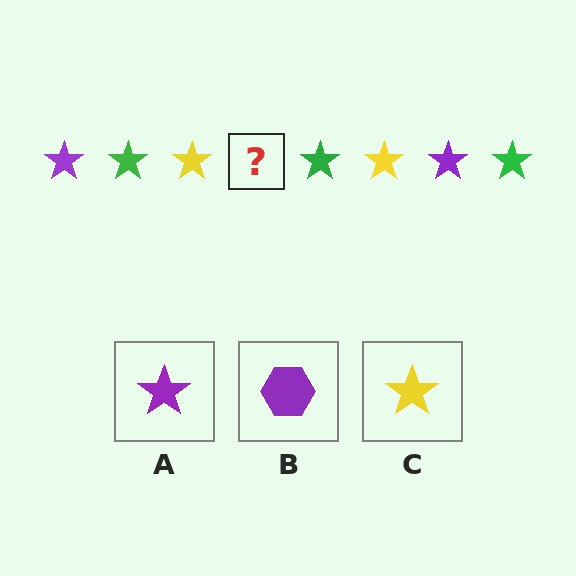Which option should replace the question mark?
Option A.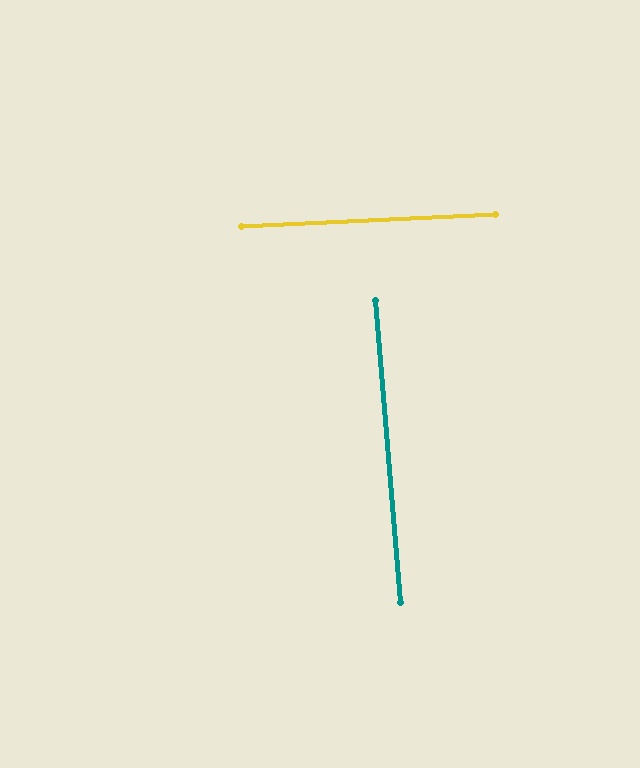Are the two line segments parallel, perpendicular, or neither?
Perpendicular — they meet at approximately 88°.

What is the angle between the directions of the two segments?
Approximately 88 degrees.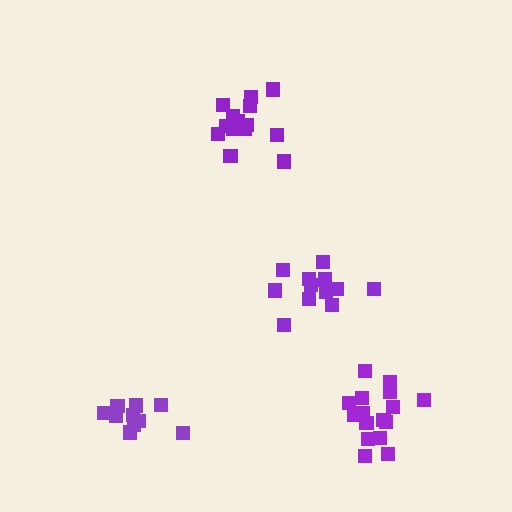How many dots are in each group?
Group 1: 12 dots, Group 2: 16 dots, Group 3: 11 dots, Group 4: 14 dots (53 total).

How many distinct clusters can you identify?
There are 4 distinct clusters.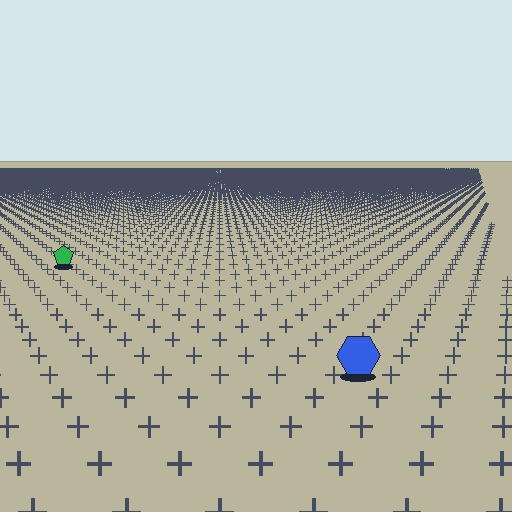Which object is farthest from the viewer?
The green pentagon is farthest from the viewer. It appears smaller and the ground texture around it is denser.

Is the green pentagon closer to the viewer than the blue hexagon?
No. The blue hexagon is closer — you can tell from the texture gradient: the ground texture is coarser near it.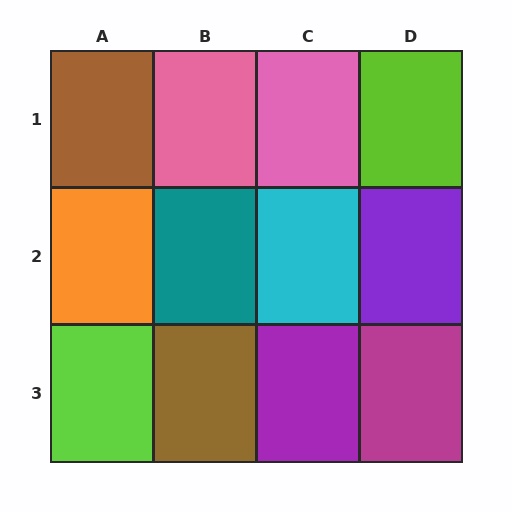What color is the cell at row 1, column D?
Lime.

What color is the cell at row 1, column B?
Pink.